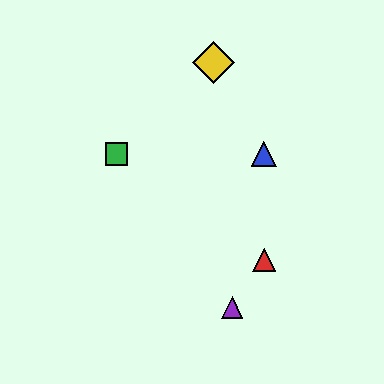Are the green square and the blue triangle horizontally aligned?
Yes, both are at y≈154.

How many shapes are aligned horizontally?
2 shapes (the blue triangle, the green square) are aligned horizontally.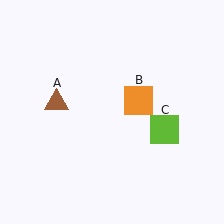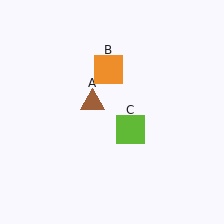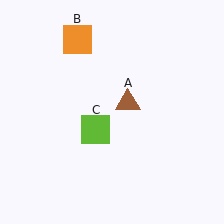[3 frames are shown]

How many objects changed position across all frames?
3 objects changed position: brown triangle (object A), orange square (object B), lime square (object C).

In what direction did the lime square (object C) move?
The lime square (object C) moved left.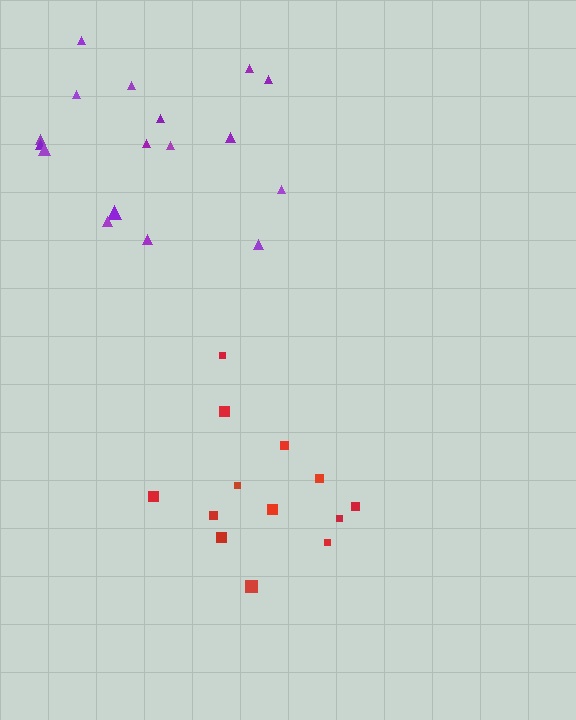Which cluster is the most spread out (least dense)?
Purple.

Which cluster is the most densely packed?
Red.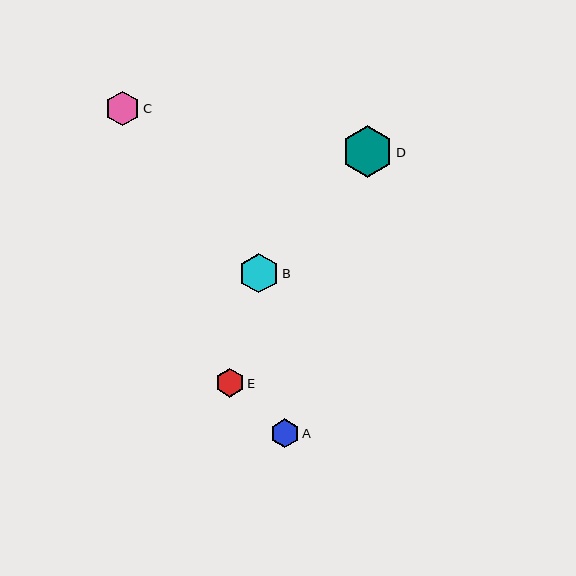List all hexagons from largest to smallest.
From largest to smallest: D, B, C, E, A.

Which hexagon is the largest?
Hexagon D is the largest with a size of approximately 52 pixels.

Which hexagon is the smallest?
Hexagon A is the smallest with a size of approximately 29 pixels.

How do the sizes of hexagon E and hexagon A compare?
Hexagon E and hexagon A are approximately the same size.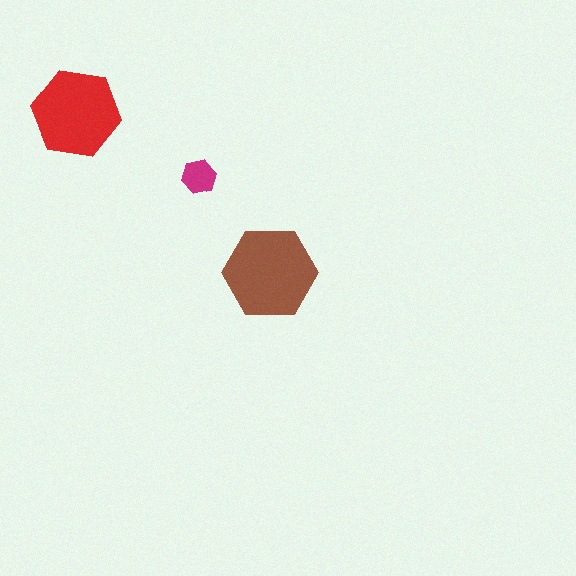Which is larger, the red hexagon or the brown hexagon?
The brown one.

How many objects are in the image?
There are 3 objects in the image.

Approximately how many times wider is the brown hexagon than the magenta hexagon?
About 2.5 times wider.